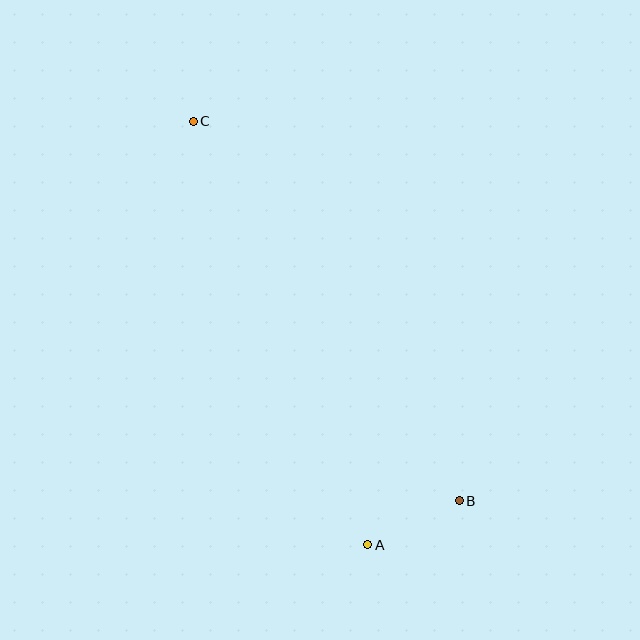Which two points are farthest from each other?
Points B and C are farthest from each other.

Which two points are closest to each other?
Points A and B are closest to each other.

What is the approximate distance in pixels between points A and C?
The distance between A and C is approximately 458 pixels.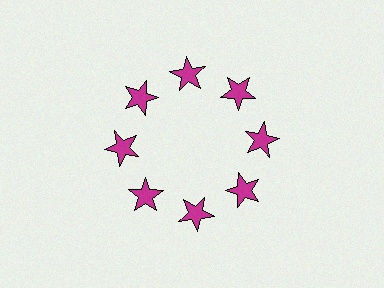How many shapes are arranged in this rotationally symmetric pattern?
There are 8 shapes, arranged in 8 groups of 1.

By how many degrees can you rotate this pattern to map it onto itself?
The pattern maps onto itself every 45 degrees of rotation.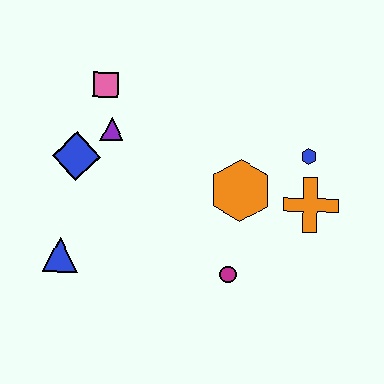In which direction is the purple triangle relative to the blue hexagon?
The purple triangle is to the left of the blue hexagon.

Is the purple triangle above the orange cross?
Yes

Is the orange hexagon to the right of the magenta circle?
Yes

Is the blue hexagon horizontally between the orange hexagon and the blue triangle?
No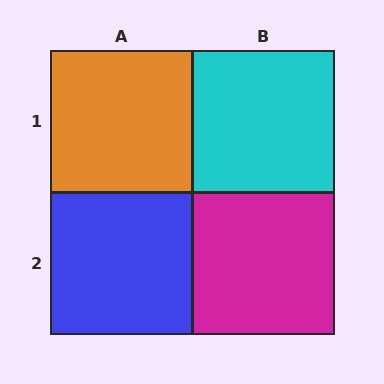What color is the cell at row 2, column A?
Blue.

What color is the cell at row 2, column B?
Magenta.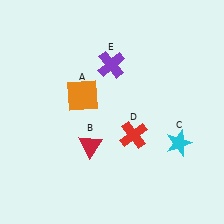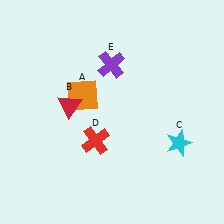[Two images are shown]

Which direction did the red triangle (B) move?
The red triangle (B) moved up.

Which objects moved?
The objects that moved are: the red triangle (B), the red cross (D).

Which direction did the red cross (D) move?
The red cross (D) moved left.